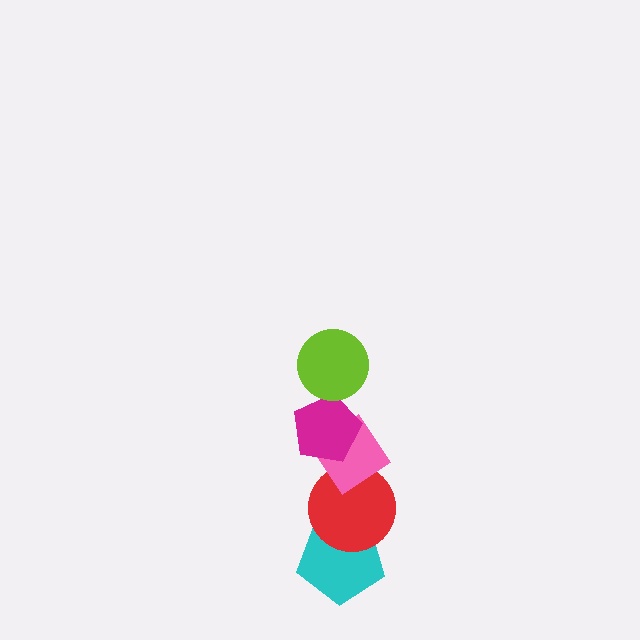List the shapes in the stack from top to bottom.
From top to bottom: the lime circle, the magenta pentagon, the pink diamond, the red circle, the cyan pentagon.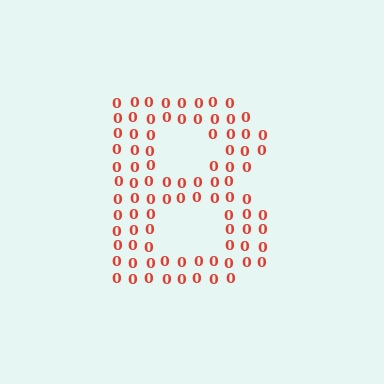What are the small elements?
The small elements are digit 0's.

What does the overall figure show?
The overall figure shows the letter B.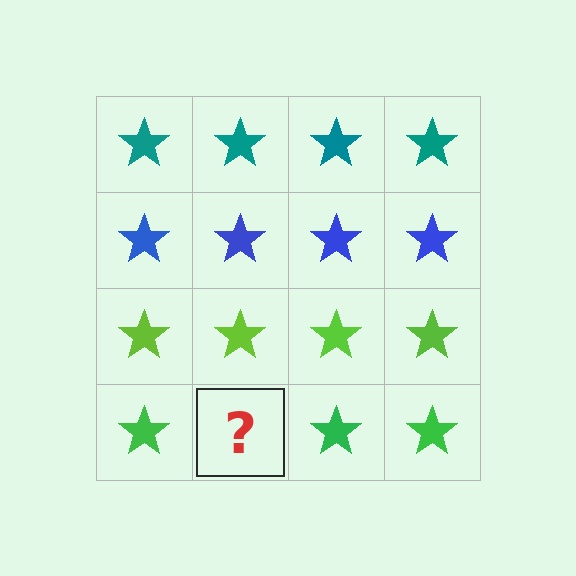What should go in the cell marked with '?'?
The missing cell should contain a green star.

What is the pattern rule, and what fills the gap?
The rule is that each row has a consistent color. The gap should be filled with a green star.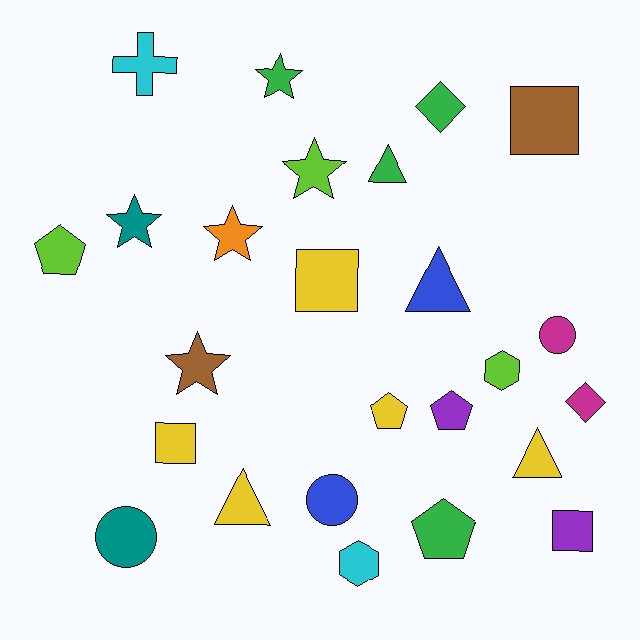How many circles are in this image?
There are 3 circles.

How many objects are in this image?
There are 25 objects.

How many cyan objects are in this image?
There are 2 cyan objects.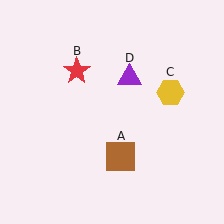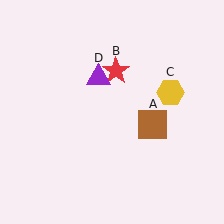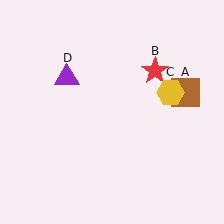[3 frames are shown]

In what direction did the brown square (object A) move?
The brown square (object A) moved up and to the right.